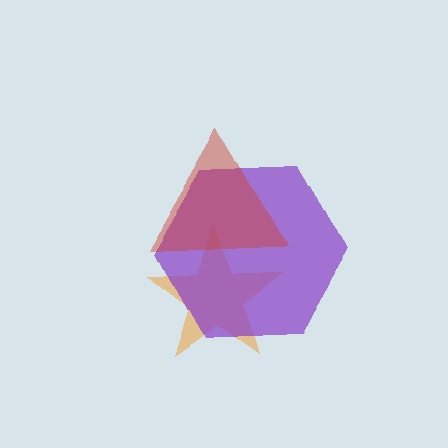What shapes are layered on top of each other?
The layered shapes are: an orange star, a purple hexagon, a red triangle.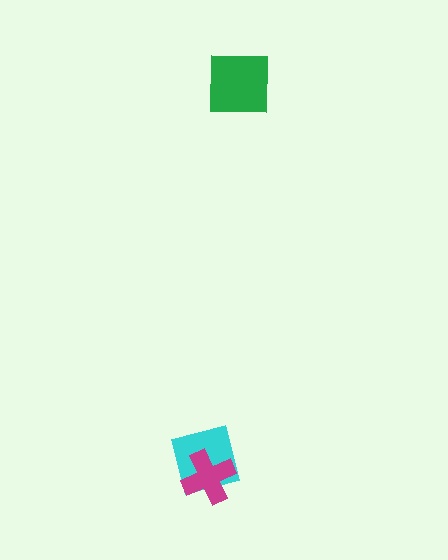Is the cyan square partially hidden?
Yes, it is partially covered by another shape.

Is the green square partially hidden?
No, no other shape covers it.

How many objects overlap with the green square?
0 objects overlap with the green square.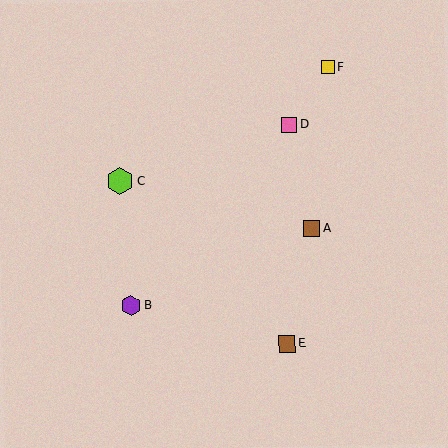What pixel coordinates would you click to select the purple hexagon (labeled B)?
Click at (131, 305) to select the purple hexagon B.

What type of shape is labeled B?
Shape B is a purple hexagon.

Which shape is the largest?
The lime hexagon (labeled C) is the largest.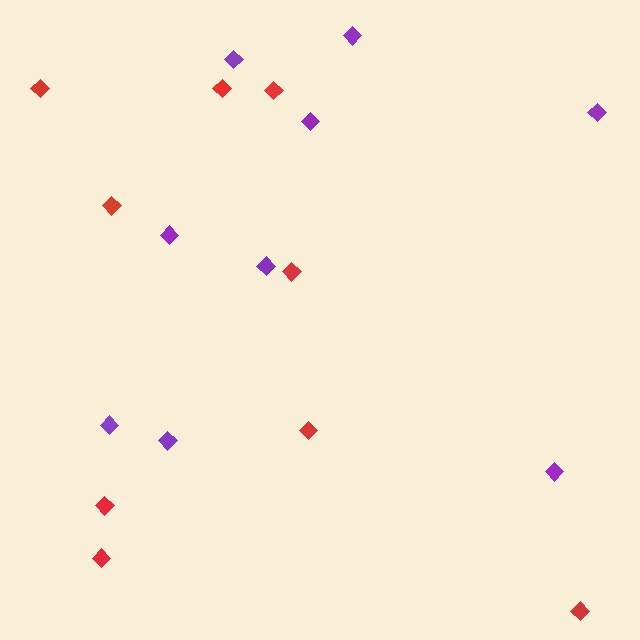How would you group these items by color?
There are 2 groups: one group of red diamonds (9) and one group of purple diamonds (9).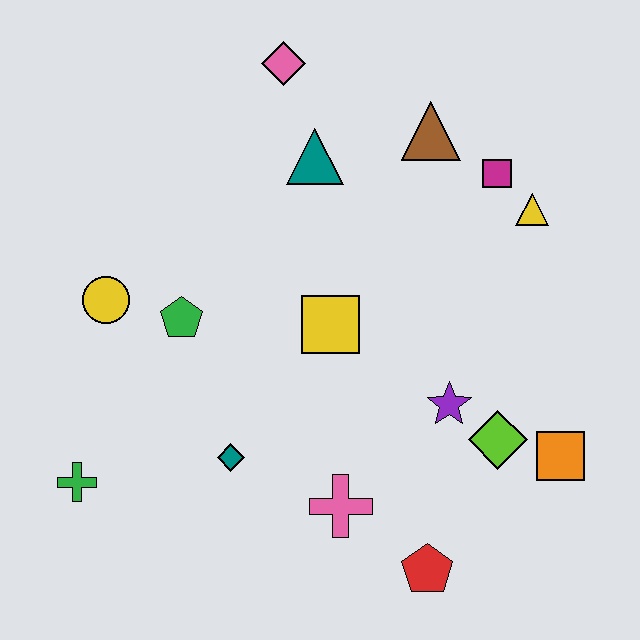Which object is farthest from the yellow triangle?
The green cross is farthest from the yellow triangle.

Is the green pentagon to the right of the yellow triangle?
No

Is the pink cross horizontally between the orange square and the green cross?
Yes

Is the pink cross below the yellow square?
Yes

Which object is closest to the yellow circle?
The green pentagon is closest to the yellow circle.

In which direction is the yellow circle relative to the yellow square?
The yellow circle is to the left of the yellow square.